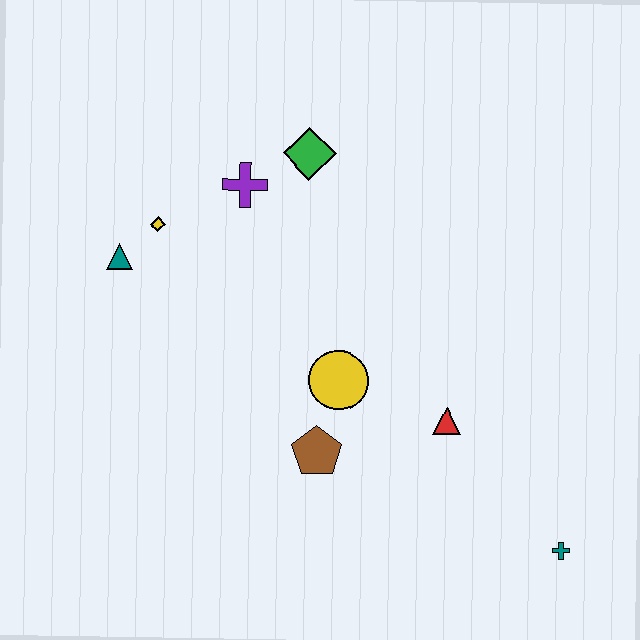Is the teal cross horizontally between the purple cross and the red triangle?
No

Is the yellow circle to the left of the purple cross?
No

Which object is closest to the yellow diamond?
The teal triangle is closest to the yellow diamond.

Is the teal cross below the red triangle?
Yes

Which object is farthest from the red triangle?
The teal triangle is farthest from the red triangle.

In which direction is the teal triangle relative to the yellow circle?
The teal triangle is to the left of the yellow circle.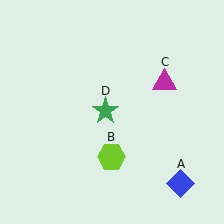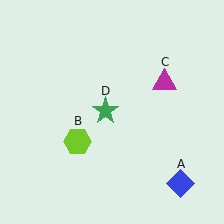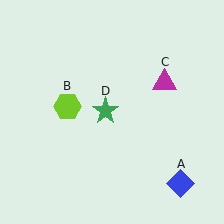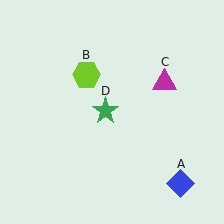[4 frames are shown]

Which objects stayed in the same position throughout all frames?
Blue diamond (object A) and magenta triangle (object C) and green star (object D) remained stationary.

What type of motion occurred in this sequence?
The lime hexagon (object B) rotated clockwise around the center of the scene.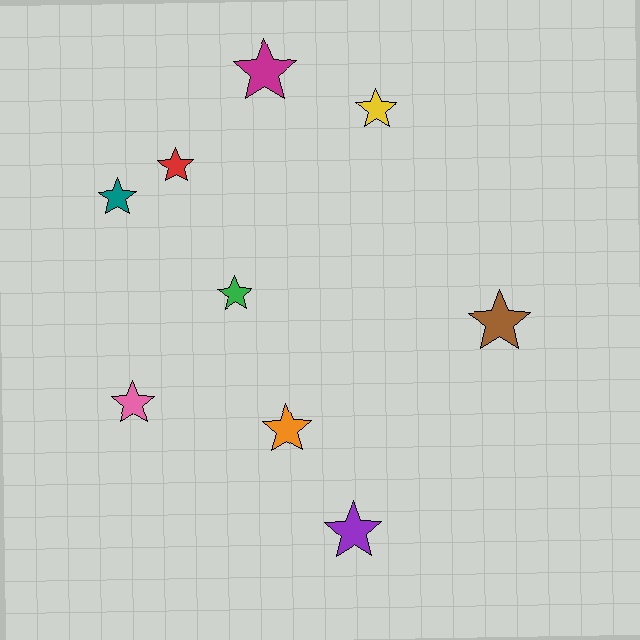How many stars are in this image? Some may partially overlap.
There are 9 stars.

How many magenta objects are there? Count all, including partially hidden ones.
There is 1 magenta object.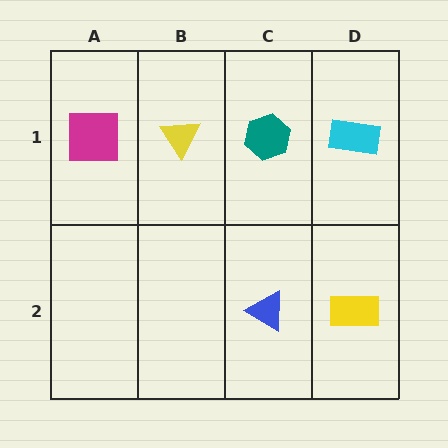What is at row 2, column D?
A yellow rectangle.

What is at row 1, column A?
A magenta square.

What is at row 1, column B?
A yellow triangle.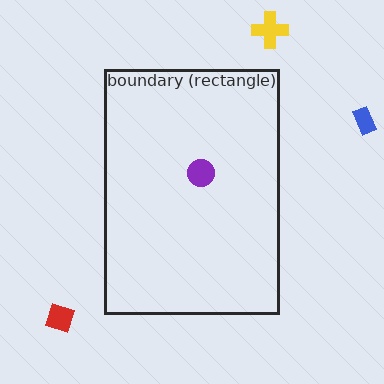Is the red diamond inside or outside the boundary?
Outside.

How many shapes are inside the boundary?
1 inside, 3 outside.